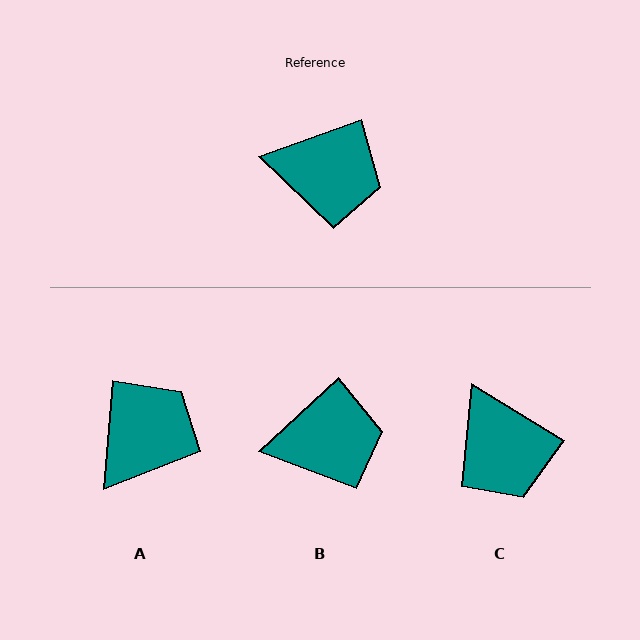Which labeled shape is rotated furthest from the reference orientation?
A, about 65 degrees away.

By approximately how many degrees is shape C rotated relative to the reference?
Approximately 51 degrees clockwise.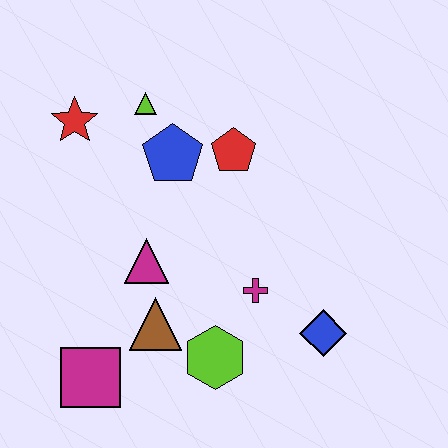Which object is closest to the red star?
The lime triangle is closest to the red star.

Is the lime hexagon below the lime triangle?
Yes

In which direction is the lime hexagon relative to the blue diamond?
The lime hexagon is to the left of the blue diamond.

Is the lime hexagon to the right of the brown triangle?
Yes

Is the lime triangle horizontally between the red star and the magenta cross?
Yes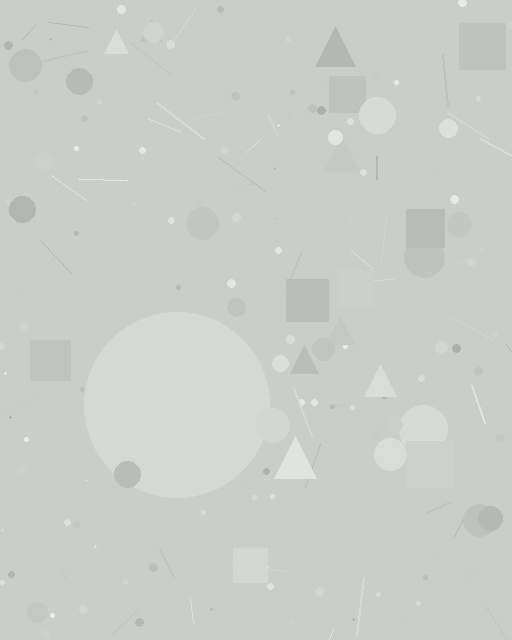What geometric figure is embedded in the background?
A circle is embedded in the background.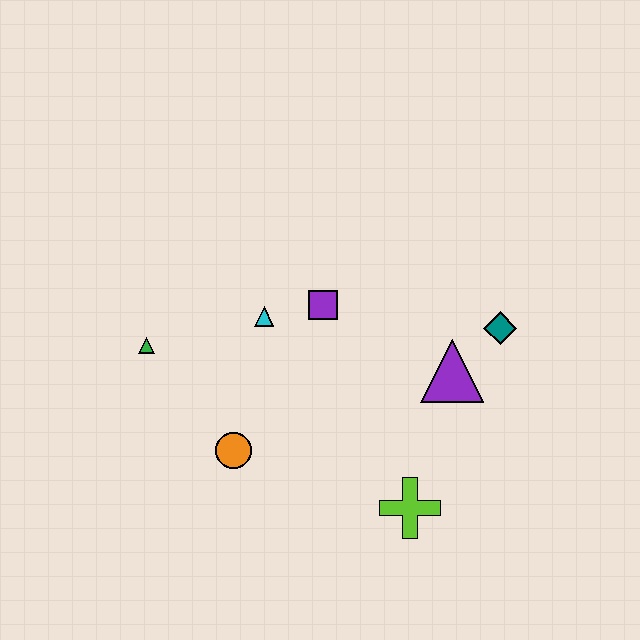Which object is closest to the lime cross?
The purple triangle is closest to the lime cross.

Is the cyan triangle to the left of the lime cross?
Yes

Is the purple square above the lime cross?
Yes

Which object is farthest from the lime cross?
The green triangle is farthest from the lime cross.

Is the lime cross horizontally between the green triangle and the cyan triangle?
No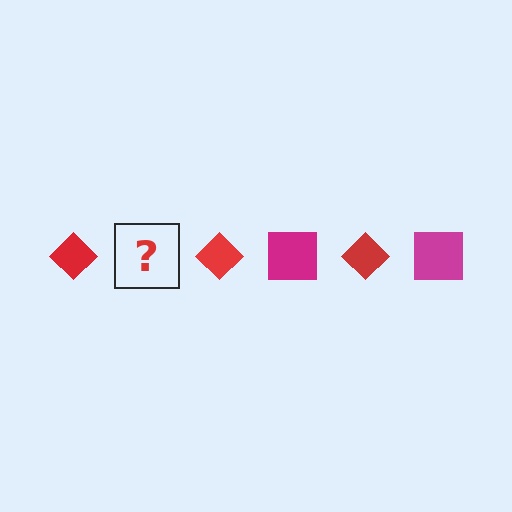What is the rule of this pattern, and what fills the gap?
The rule is that the pattern alternates between red diamond and magenta square. The gap should be filled with a magenta square.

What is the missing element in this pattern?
The missing element is a magenta square.